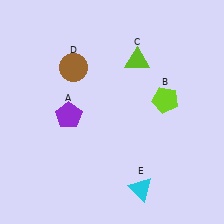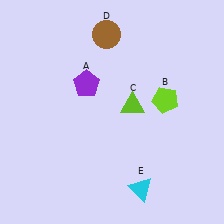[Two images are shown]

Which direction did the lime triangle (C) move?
The lime triangle (C) moved down.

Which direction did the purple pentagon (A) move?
The purple pentagon (A) moved up.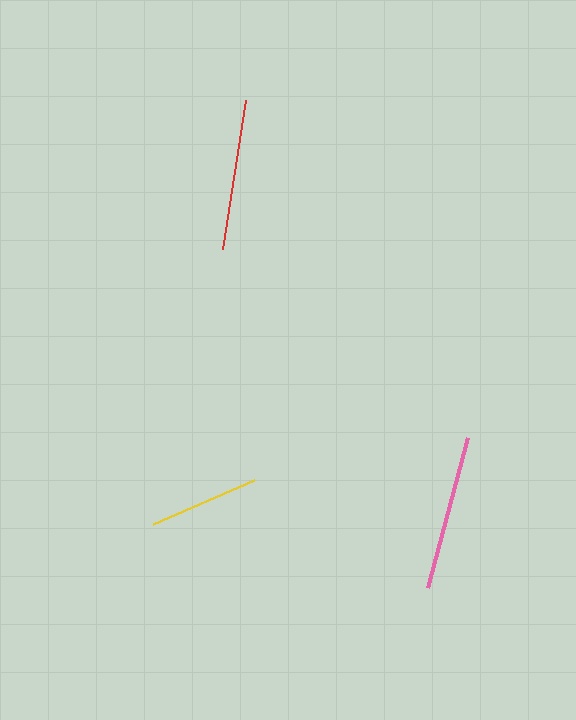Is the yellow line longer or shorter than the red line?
The red line is longer than the yellow line.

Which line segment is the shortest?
The yellow line is the shortest at approximately 111 pixels.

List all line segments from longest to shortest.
From longest to shortest: pink, red, yellow.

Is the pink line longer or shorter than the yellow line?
The pink line is longer than the yellow line.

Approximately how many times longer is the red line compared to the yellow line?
The red line is approximately 1.4 times the length of the yellow line.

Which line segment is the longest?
The pink line is the longest at approximately 155 pixels.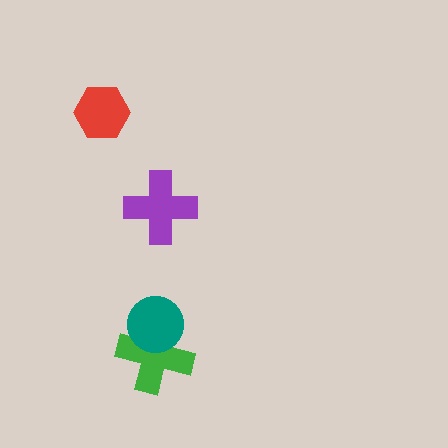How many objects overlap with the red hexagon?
0 objects overlap with the red hexagon.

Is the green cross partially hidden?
Yes, it is partially covered by another shape.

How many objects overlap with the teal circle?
1 object overlaps with the teal circle.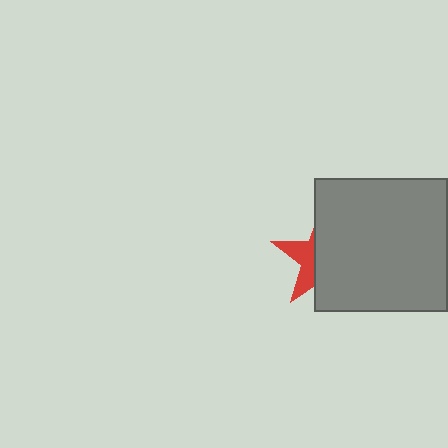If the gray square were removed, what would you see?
You would see the complete red star.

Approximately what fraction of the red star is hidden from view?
Roughly 67% of the red star is hidden behind the gray square.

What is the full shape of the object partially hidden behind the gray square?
The partially hidden object is a red star.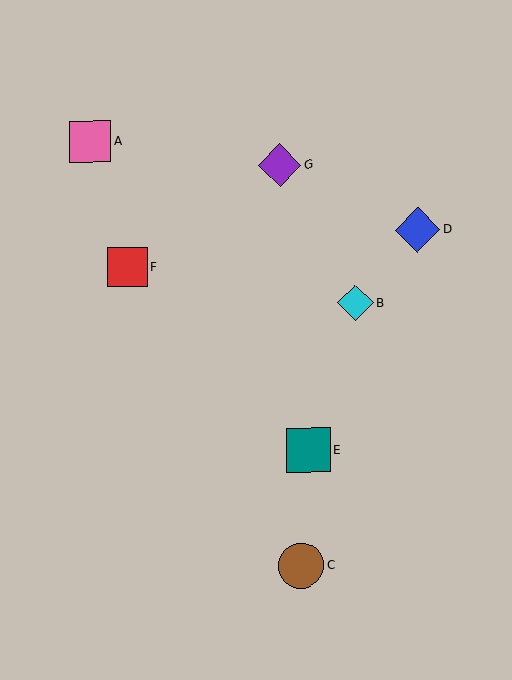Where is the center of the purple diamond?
The center of the purple diamond is at (280, 165).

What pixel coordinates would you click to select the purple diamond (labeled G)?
Click at (280, 165) to select the purple diamond G.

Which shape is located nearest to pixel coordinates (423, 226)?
The blue diamond (labeled D) at (418, 230) is nearest to that location.